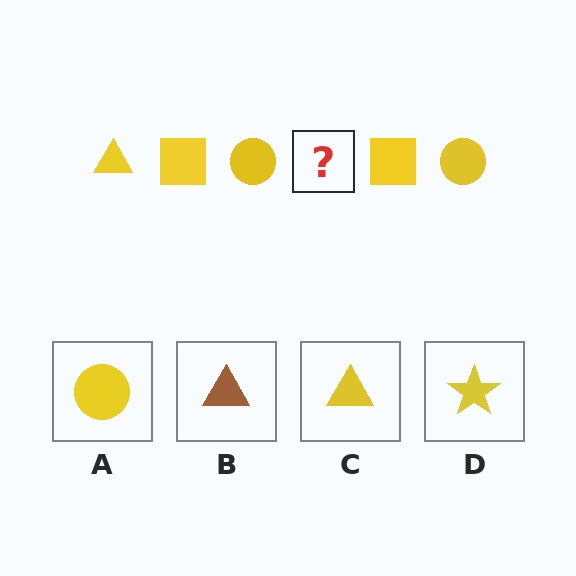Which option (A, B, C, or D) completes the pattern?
C.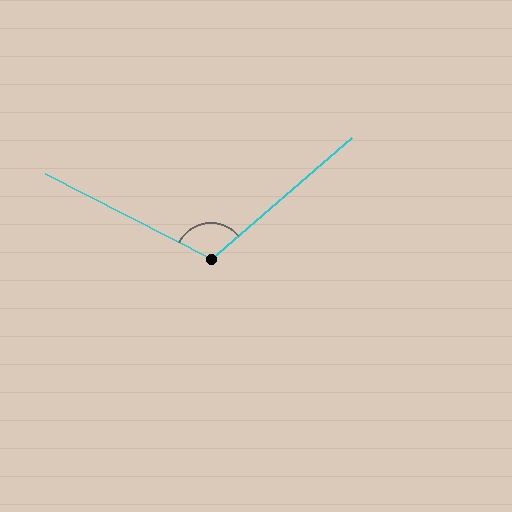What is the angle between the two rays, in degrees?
Approximately 112 degrees.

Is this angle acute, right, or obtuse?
It is obtuse.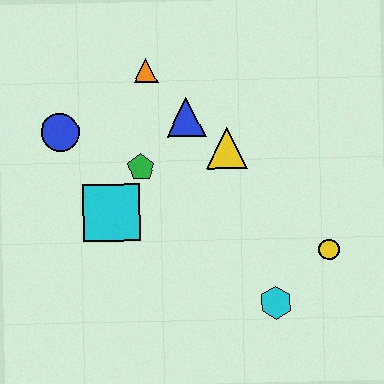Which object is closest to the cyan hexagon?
The yellow circle is closest to the cyan hexagon.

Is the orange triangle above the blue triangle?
Yes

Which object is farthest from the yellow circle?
The blue circle is farthest from the yellow circle.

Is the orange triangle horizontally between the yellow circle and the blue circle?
Yes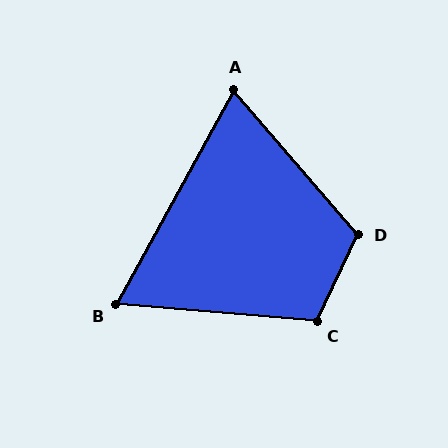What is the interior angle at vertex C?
Approximately 110 degrees (obtuse).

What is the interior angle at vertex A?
Approximately 70 degrees (acute).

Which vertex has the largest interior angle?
D, at approximately 114 degrees.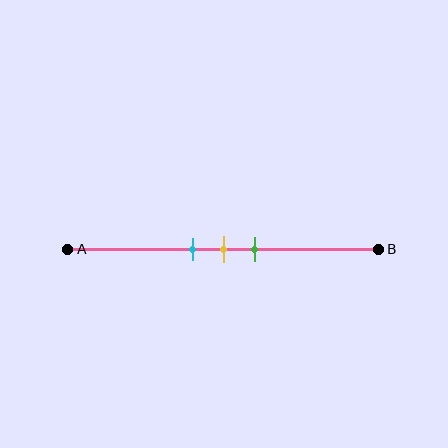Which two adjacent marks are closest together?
The cyan and yellow marks are the closest adjacent pair.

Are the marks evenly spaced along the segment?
Yes, the marks are approximately evenly spaced.